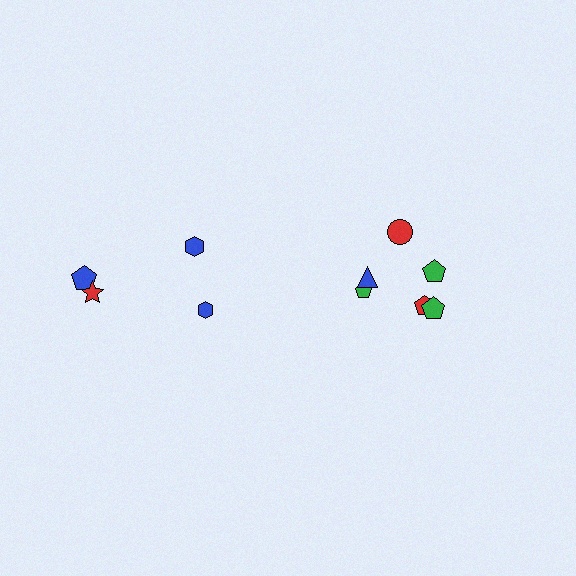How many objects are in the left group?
There are 4 objects.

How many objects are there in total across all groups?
There are 10 objects.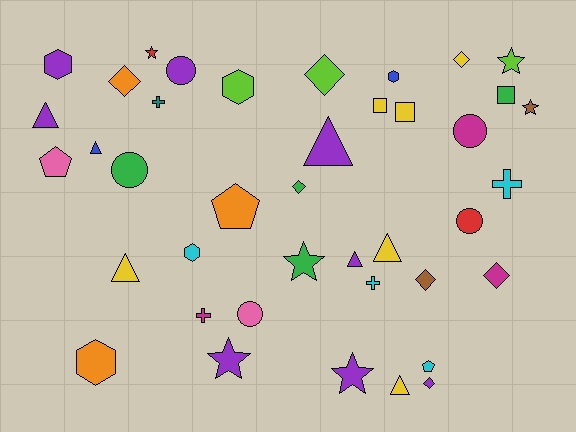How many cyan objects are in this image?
There are 4 cyan objects.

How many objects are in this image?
There are 40 objects.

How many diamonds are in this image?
There are 7 diamonds.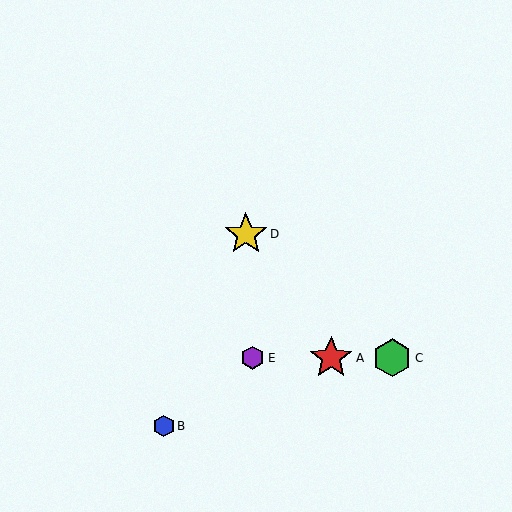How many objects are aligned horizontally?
3 objects (A, C, E) are aligned horizontally.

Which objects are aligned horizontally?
Objects A, C, E are aligned horizontally.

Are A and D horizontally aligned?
No, A is at y≈358 and D is at y≈234.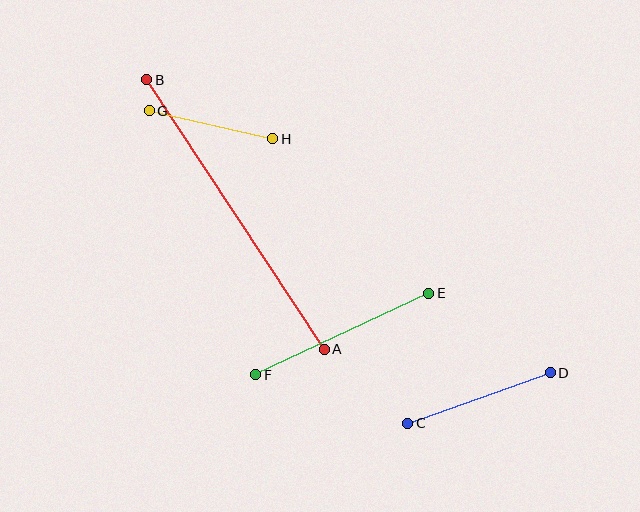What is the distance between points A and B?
The distance is approximately 323 pixels.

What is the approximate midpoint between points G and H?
The midpoint is at approximately (211, 125) pixels.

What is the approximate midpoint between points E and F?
The midpoint is at approximately (342, 334) pixels.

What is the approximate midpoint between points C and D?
The midpoint is at approximately (479, 398) pixels.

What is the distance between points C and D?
The distance is approximately 151 pixels.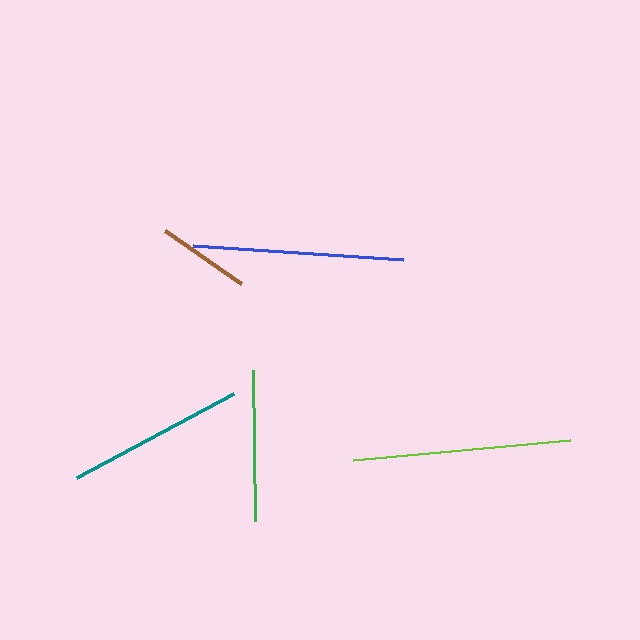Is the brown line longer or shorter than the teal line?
The teal line is longer than the brown line.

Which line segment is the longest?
The lime line is the longest at approximately 218 pixels.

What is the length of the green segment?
The green segment is approximately 151 pixels long.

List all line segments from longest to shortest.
From longest to shortest: lime, blue, teal, green, brown.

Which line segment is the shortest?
The brown line is the shortest at approximately 92 pixels.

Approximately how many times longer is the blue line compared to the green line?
The blue line is approximately 1.4 times the length of the green line.